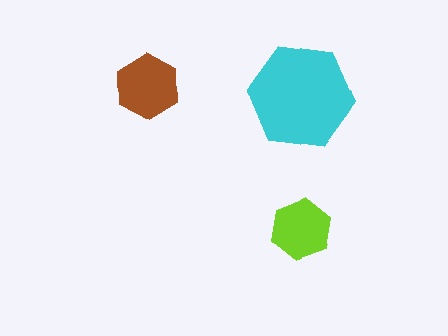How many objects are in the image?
There are 3 objects in the image.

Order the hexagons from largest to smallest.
the cyan one, the brown one, the lime one.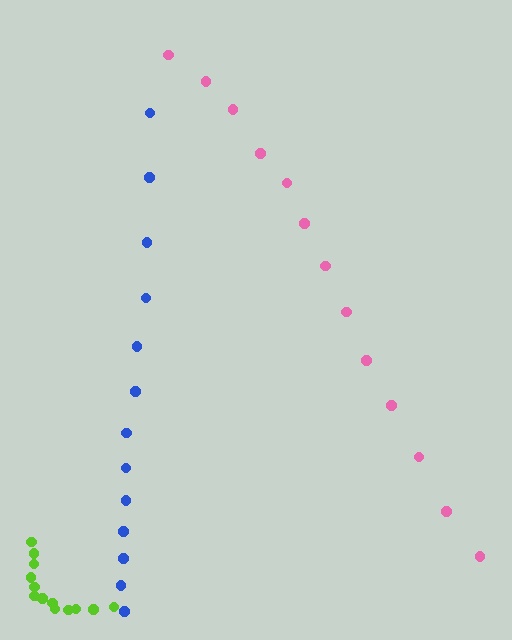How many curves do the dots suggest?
There are 3 distinct paths.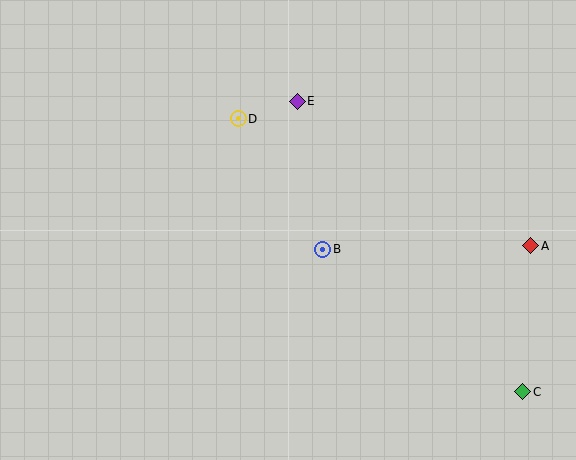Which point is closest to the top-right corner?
Point A is closest to the top-right corner.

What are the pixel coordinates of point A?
Point A is at (531, 246).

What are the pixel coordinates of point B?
Point B is at (323, 249).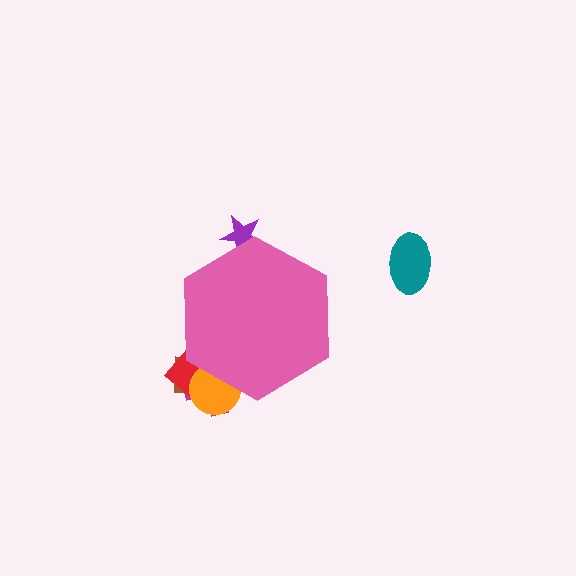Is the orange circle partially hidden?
Yes, the orange circle is partially hidden behind the pink hexagon.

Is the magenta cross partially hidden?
Yes, the magenta cross is partially hidden behind the pink hexagon.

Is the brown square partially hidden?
Yes, the brown square is partially hidden behind the pink hexagon.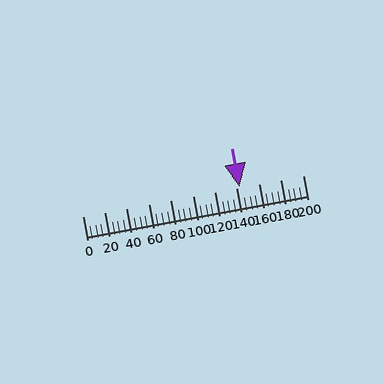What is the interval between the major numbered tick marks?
The major tick marks are spaced 20 units apart.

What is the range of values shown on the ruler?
The ruler shows values from 0 to 200.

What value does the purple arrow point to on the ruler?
The purple arrow points to approximately 143.